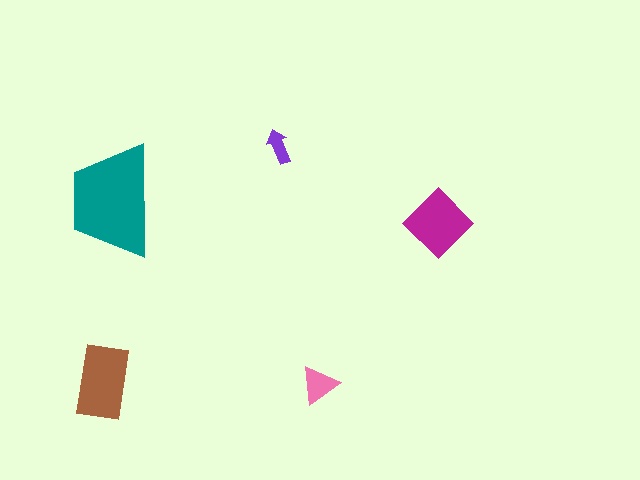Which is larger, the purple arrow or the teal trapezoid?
The teal trapezoid.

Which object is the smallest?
The purple arrow.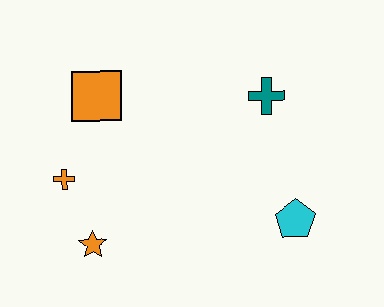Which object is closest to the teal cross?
The cyan pentagon is closest to the teal cross.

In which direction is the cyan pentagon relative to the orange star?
The cyan pentagon is to the right of the orange star.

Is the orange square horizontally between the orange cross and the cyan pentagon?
Yes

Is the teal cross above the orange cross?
Yes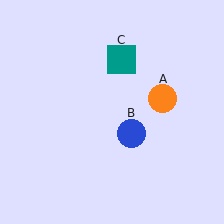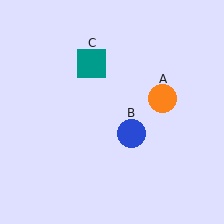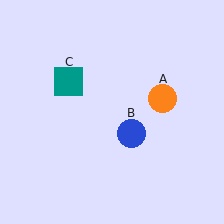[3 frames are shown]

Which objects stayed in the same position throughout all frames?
Orange circle (object A) and blue circle (object B) remained stationary.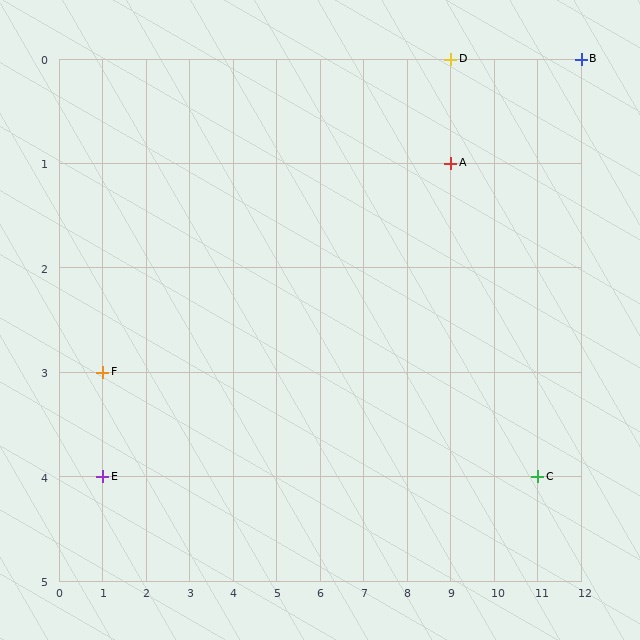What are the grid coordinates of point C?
Point C is at grid coordinates (11, 4).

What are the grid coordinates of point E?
Point E is at grid coordinates (1, 4).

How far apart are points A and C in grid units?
Points A and C are 2 columns and 3 rows apart (about 3.6 grid units diagonally).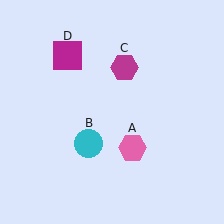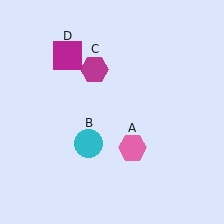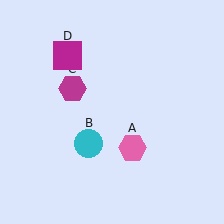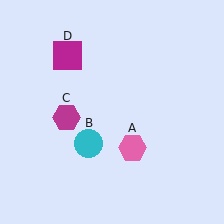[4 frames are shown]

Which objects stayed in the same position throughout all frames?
Pink hexagon (object A) and cyan circle (object B) and magenta square (object D) remained stationary.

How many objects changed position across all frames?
1 object changed position: magenta hexagon (object C).